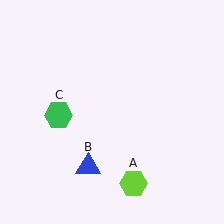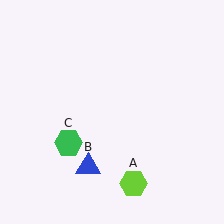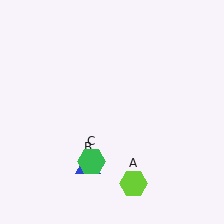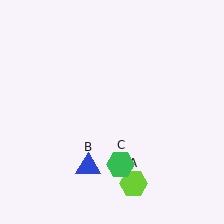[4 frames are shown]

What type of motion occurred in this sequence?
The green hexagon (object C) rotated counterclockwise around the center of the scene.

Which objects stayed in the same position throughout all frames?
Lime hexagon (object A) and blue triangle (object B) remained stationary.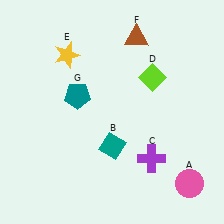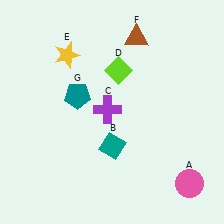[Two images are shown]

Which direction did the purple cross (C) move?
The purple cross (C) moved up.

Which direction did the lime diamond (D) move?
The lime diamond (D) moved left.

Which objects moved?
The objects that moved are: the purple cross (C), the lime diamond (D).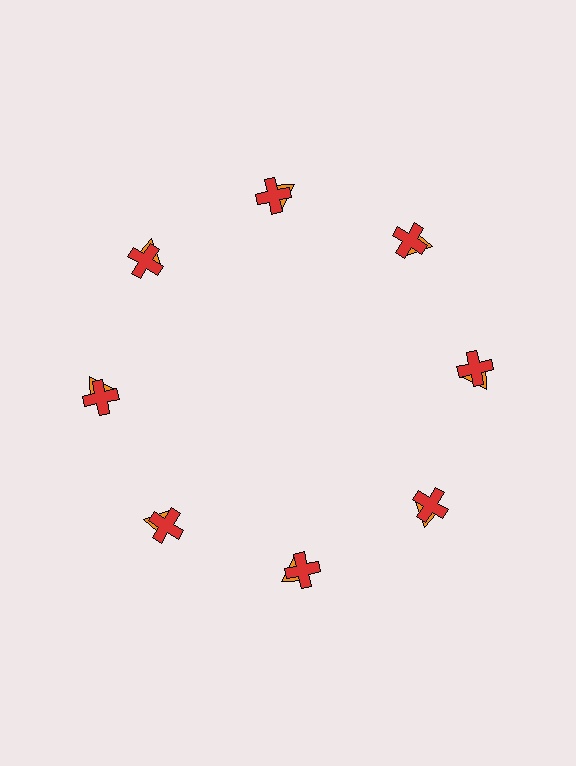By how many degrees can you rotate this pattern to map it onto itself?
The pattern maps onto itself every 45 degrees of rotation.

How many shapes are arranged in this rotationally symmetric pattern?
There are 16 shapes, arranged in 8 groups of 2.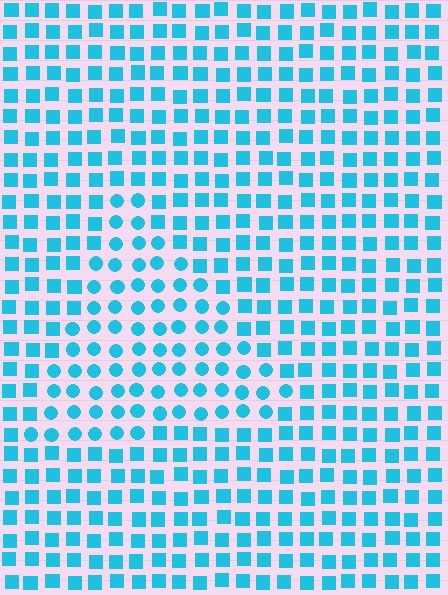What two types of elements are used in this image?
The image uses circles inside the triangle region and squares outside it.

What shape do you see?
I see a triangle.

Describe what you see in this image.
The image is filled with small cyan elements arranged in a uniform grid. A triangle-shaped region contains circles, while the surrounding area contains squares. The boundary is defined purely by the change in element shape.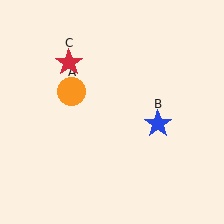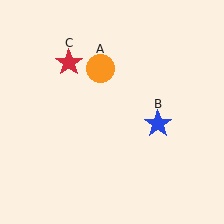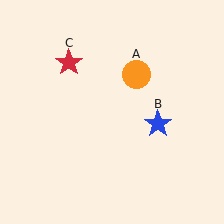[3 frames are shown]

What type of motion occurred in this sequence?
The orange circle (object A) rotated clockwise around the center of the scene.